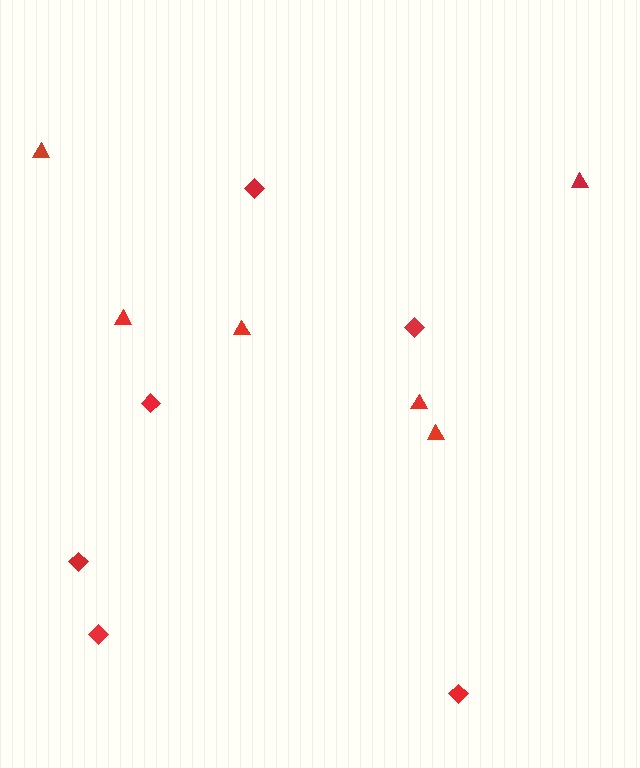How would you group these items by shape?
There are 2 groups: one group of diamonds (6) and one group of triangles (6).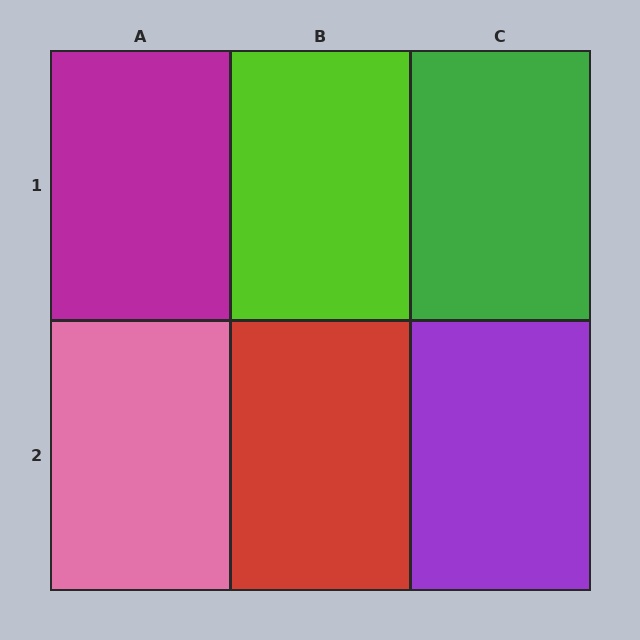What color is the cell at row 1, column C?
Green.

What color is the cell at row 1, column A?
Magenta.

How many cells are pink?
1 cell is pink.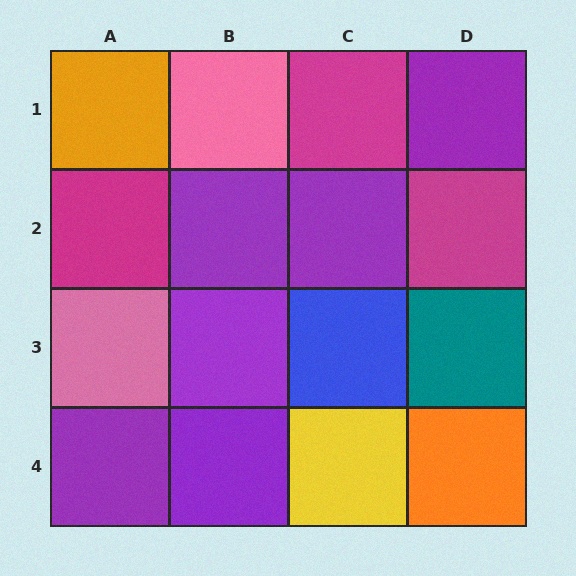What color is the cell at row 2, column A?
Magenta.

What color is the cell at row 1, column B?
Pink.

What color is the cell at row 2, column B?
Purple.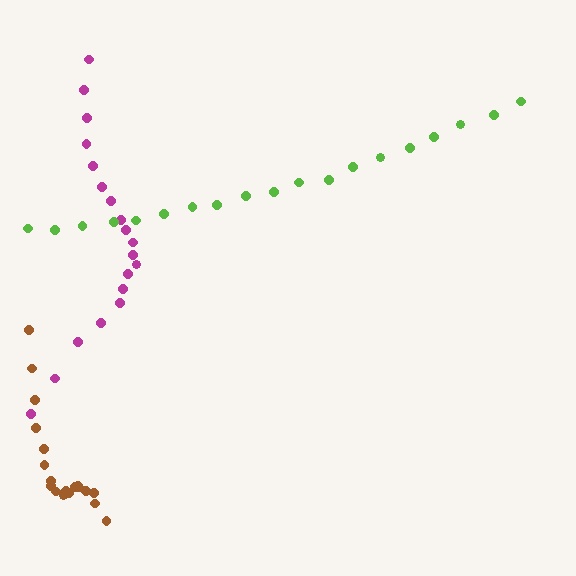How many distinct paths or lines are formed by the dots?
There are 3 distinct paths.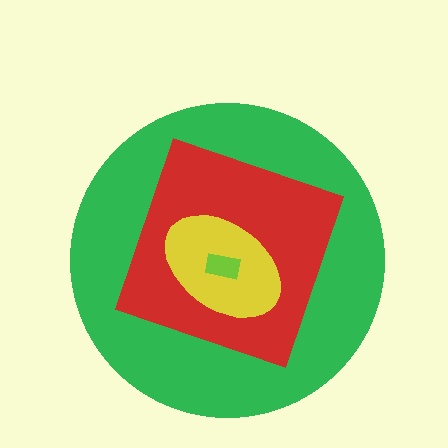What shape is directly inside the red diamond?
The yellow ellipse.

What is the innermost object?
The lime rectangle.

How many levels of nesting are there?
4.